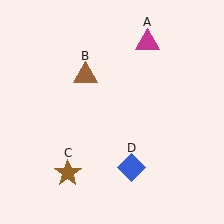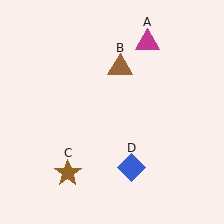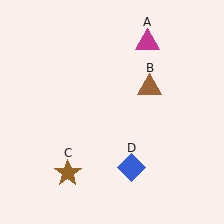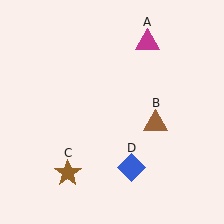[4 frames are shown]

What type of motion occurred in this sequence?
The brown triangle (object B) rotated clockwise around the center of the scene.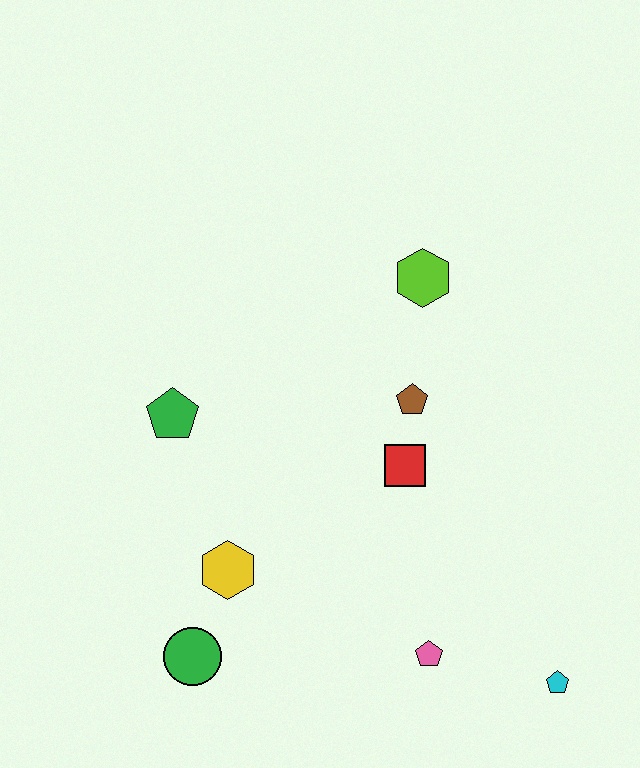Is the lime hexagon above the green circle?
Yes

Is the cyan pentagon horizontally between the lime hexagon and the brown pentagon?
No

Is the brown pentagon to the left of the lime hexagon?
Yes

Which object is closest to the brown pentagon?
The red square is closest to the brown pentagon.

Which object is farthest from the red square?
The green circle is farthest from the red square.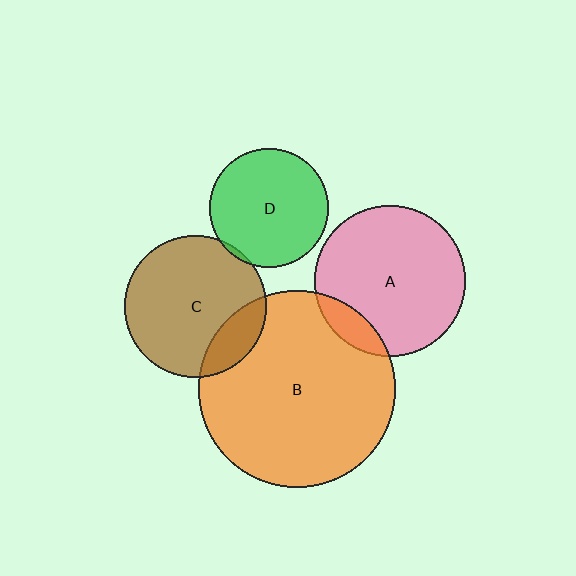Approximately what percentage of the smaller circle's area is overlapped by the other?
Approximately 5%.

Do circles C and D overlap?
Yes.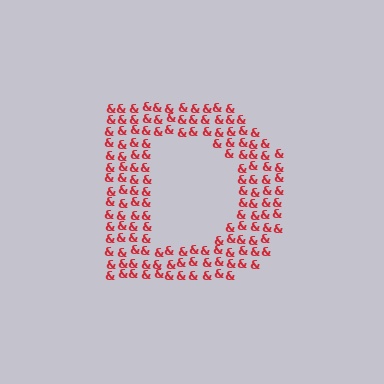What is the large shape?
The large shape is the letter D.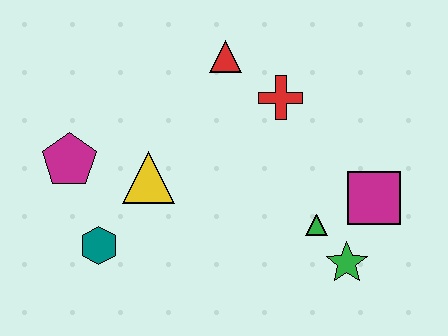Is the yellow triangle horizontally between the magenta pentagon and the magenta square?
Yes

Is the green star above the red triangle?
No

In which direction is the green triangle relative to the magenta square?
The green triangle is to the left of the magenta square.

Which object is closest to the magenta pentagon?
The yellow triangle is closest to the magenta pentagon.